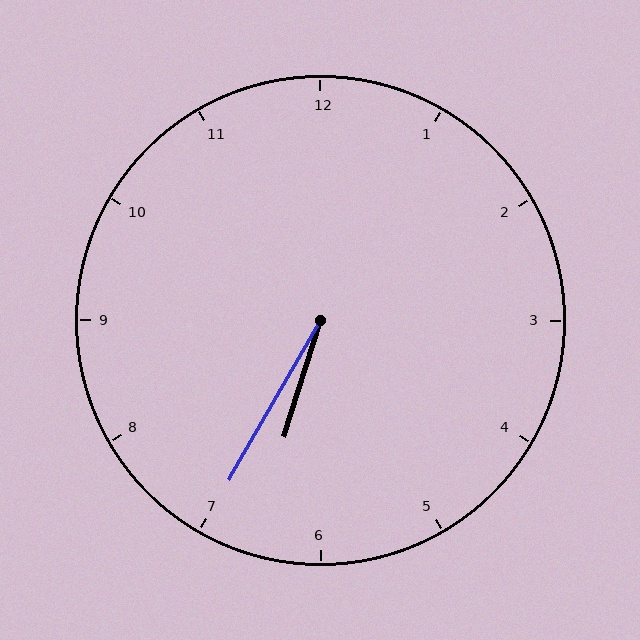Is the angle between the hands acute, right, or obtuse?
It is acute.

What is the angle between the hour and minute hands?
Approximately 12 degrees.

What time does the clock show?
6:35.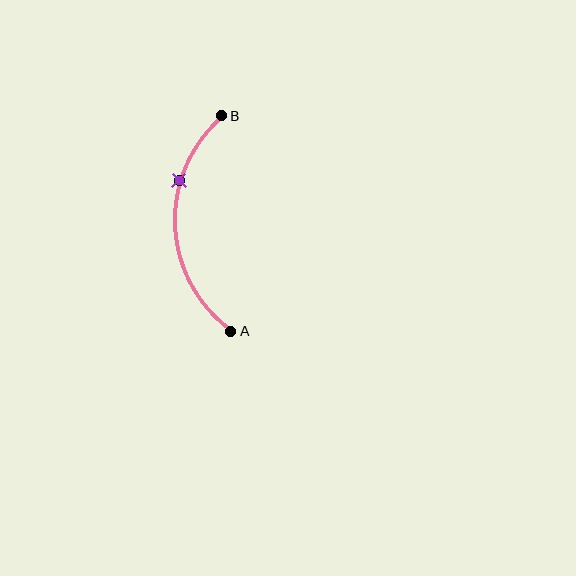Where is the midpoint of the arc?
The arc midpoint is the point on the curve farthest from the straight line joining A and B. It sits to the left of that line.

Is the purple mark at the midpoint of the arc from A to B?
No. The purple mark lies on the arc but is closer to endpoint B. The arc midpoint would be at the point on the curve equidistant along the arc from both A and B.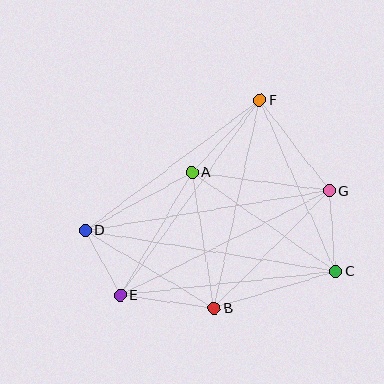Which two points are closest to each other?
Points D and E are closest to each other.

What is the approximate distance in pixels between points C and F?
The distance between C and F is approximately 187 pixels.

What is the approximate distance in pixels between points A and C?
The distance between A and C is approximately 174 pixels.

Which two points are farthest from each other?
Points C and D are farthest from each other.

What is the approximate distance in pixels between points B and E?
The distance between B and E is approximately 94 pixels.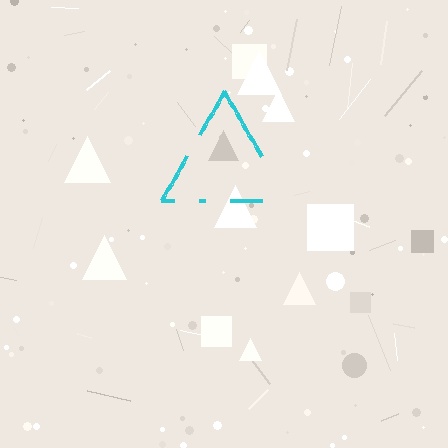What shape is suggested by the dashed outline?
The dashed outline suggests a triangle.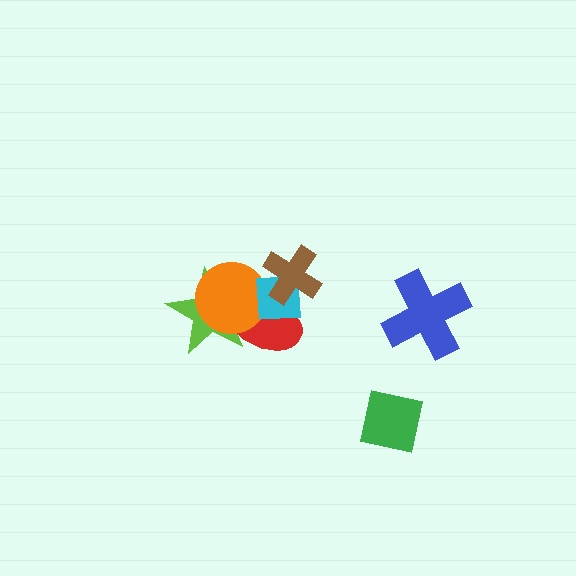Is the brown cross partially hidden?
No, no other shape covers it.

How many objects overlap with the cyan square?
3 objects overlap with the cyan square.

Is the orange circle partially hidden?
Yes, it is partially covered by another shape.